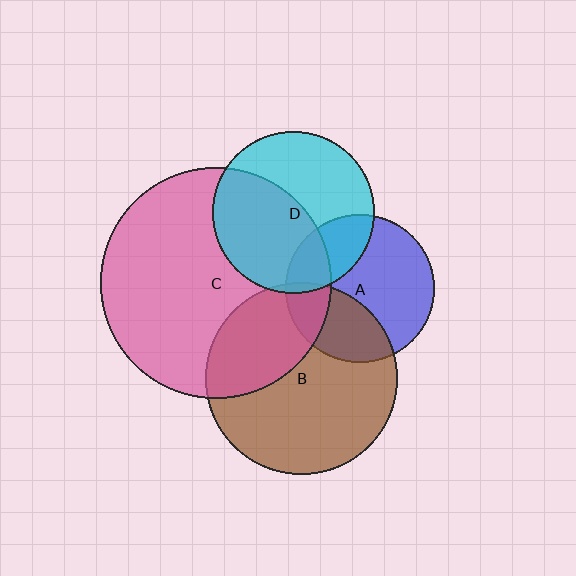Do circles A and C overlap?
Yes.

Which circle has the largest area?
Circle C (pink).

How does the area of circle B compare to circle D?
Approximately 1.4 times.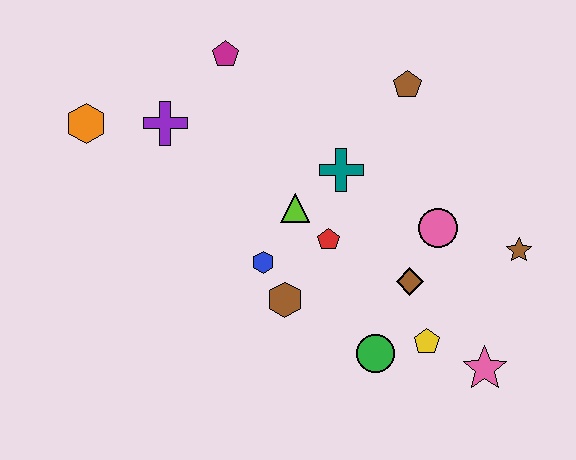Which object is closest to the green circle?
The yellow pentagon is closest to the green circle.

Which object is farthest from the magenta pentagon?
The pink star is farthest from the magenta pentagon.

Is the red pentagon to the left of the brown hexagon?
No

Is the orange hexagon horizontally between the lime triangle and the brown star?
No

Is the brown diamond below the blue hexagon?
Yes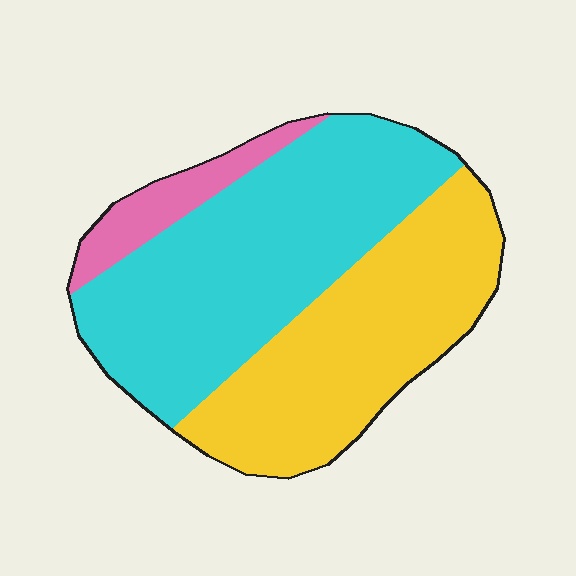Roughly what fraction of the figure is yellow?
Yellow takes up about two fifths (2/5) of the figure.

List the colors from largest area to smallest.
From largest to smallest: cyan, yellow, pink.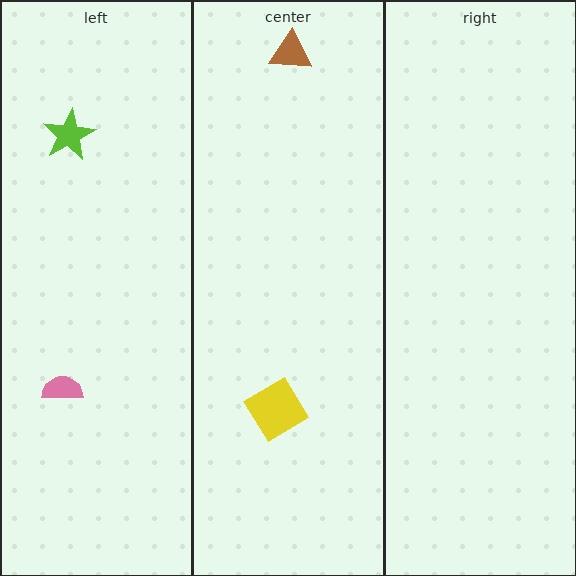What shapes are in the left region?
The pink semicircle, the lime star.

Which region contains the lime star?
The left region.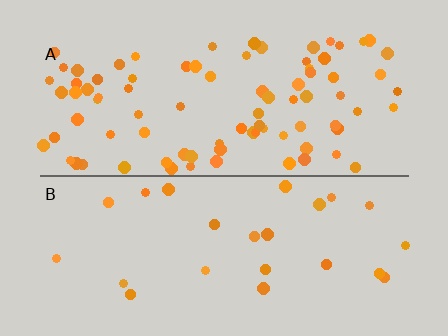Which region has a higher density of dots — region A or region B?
A (the top).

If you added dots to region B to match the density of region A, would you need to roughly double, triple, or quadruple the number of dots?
Approximately triple.